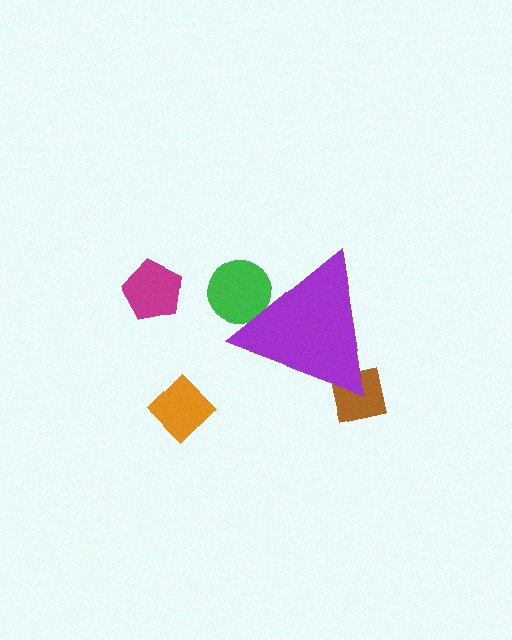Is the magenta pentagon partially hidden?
No, the magenta pentagon is fully visible.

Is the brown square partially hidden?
Yes, the brown square is partially hidden behind the purple triangle.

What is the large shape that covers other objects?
A purple triangle.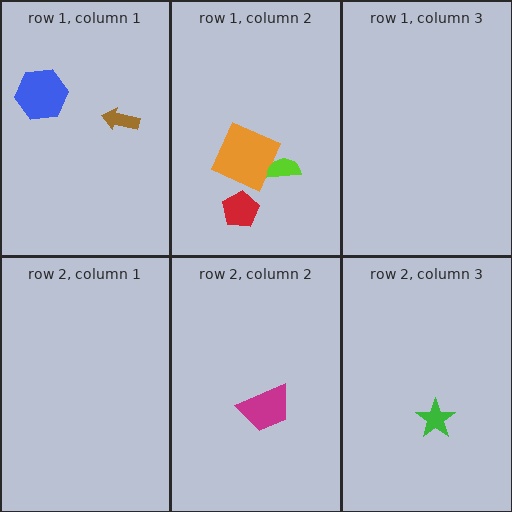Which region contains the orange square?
The row 1, column 2 region.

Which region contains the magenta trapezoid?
The row 2, column 2 region.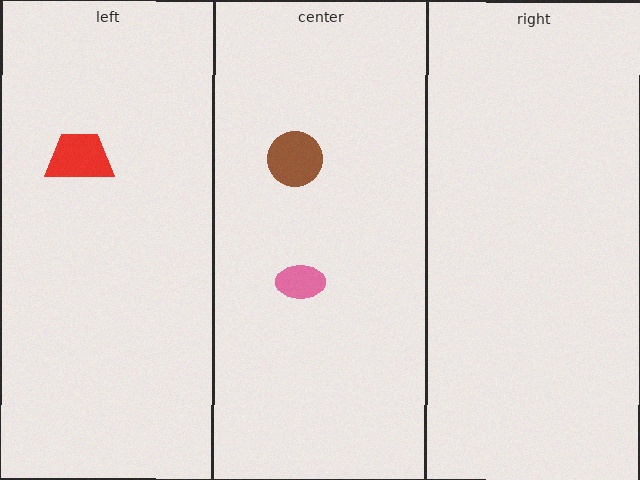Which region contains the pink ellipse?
The center region.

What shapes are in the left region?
The red trapezoid.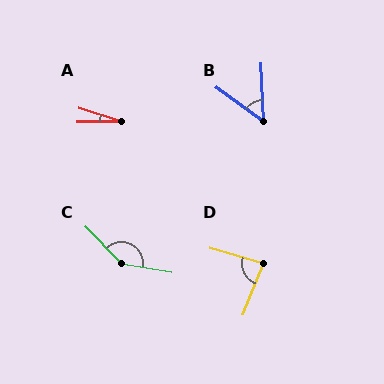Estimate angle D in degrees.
Approximately 85 degrees.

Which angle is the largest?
C, at approximately 143 degrees.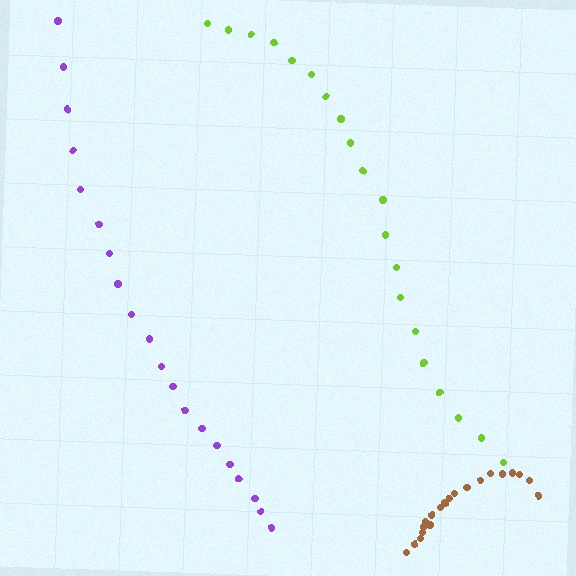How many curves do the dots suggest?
There are 3 distinct paths.